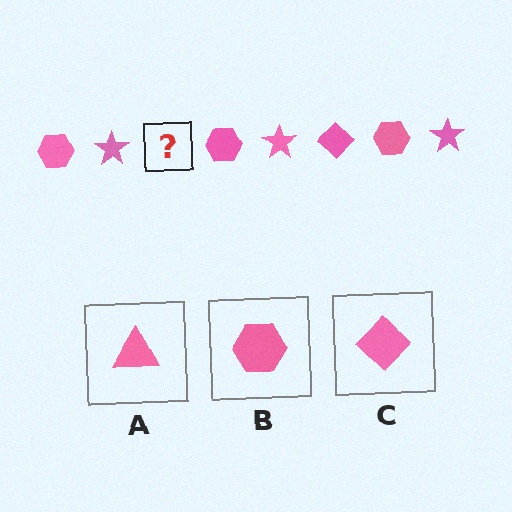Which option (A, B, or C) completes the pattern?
C.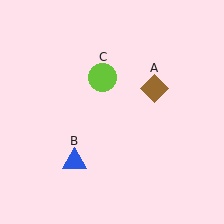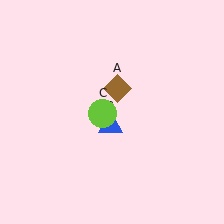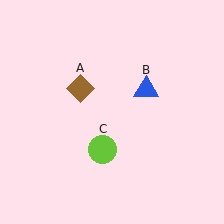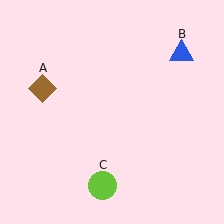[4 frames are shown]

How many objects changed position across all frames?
3 objects changed position: brown diamond (object A), blue triangle (object B), lime circle (object C).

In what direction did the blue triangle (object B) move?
The blue triangle (object B) moved up and to the right.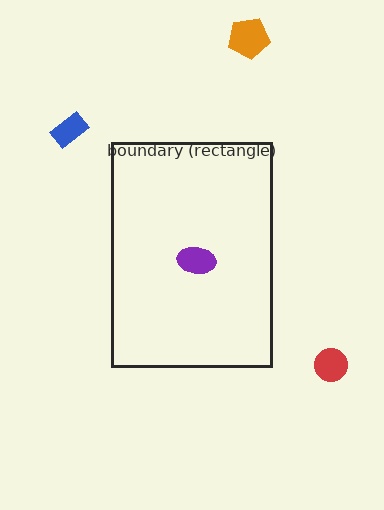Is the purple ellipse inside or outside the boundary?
Inside.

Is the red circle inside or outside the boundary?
Outside.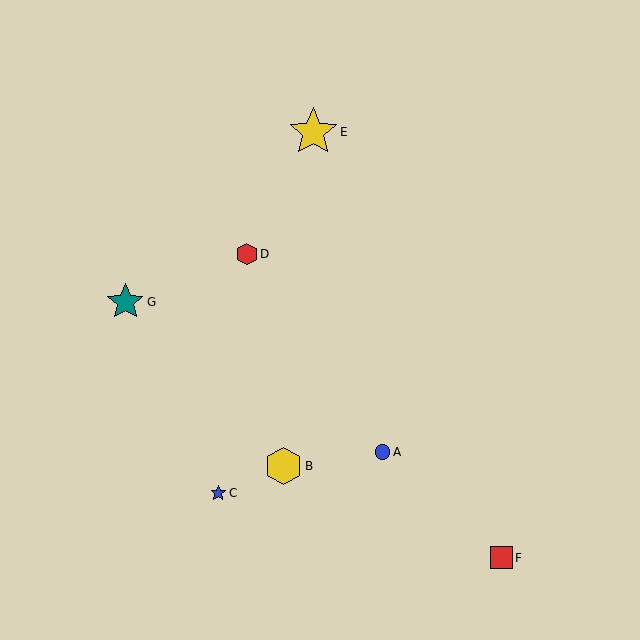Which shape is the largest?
The yellow star (labeled E) is the largest.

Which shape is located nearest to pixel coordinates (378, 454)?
The blue circle (labeled A) at (383, 452) is nearest to that location.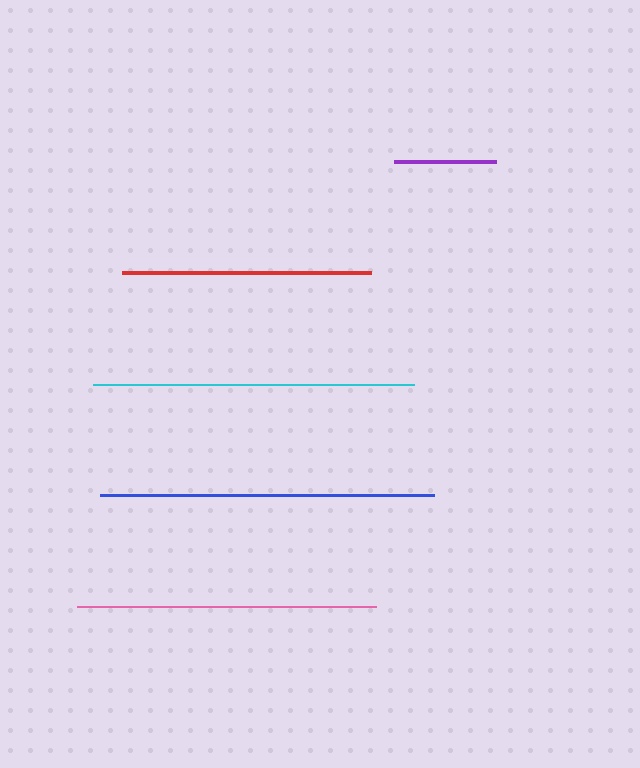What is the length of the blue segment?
The blue segment is approximately 334 pixels long.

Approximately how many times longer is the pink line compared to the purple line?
The pink line is approximately 2.9 times the length of the purple line.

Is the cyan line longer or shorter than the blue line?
The blue line is longer than the cyan line.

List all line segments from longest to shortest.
From longest to shortest: blue, cyan, pink, red, purple.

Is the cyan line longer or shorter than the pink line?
The cyan line is longer than the pink line.